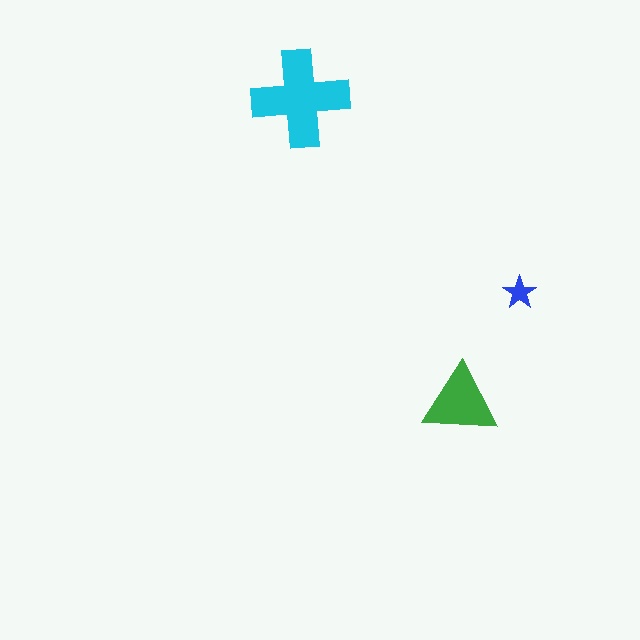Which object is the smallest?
The blue star.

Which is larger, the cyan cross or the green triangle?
The cyan cross.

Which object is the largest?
The cyan cross.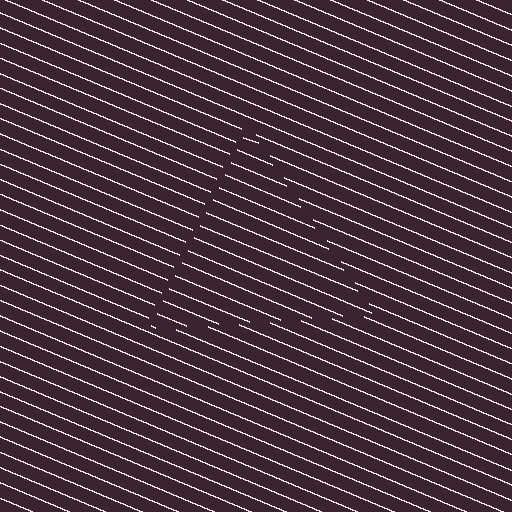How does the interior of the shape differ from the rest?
The interior of the shape contains the same grating, shifted by half a period — the contour is defined by the phase discontinuity where line-ends from the inner and outer gratings abut.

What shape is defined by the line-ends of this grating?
An illusory triangle. The interior of the shape contains the same grating, shifted by half a period — the contour is defined by the phase discontinuity where line-ends from the inner and outer gratings abut.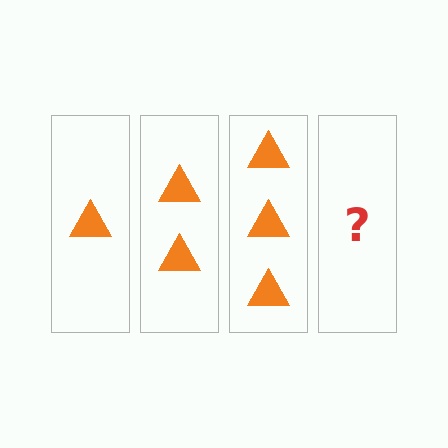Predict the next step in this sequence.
The next step is 4 triangles.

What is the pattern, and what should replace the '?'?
The pattern is that each step adds one more triangle. The '?' should be 4 triangles.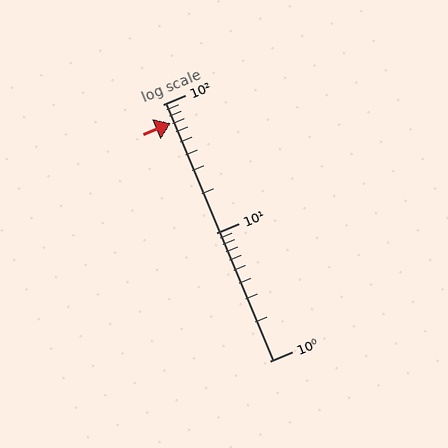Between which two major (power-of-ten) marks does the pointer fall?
The pointer is between 10 and 100.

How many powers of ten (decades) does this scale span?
The scale spans 2 decades, from 1 to 100.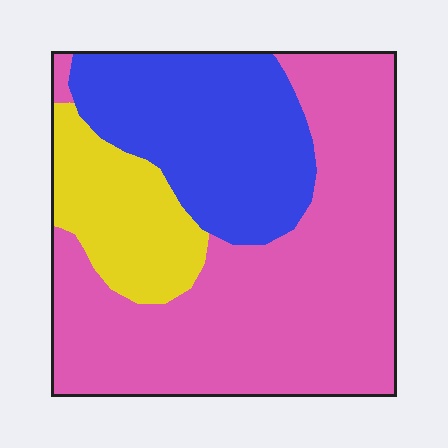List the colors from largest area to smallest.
From largest to smallest: pink, blue, yellow.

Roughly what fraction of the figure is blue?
Blue covers 28% of the figure.